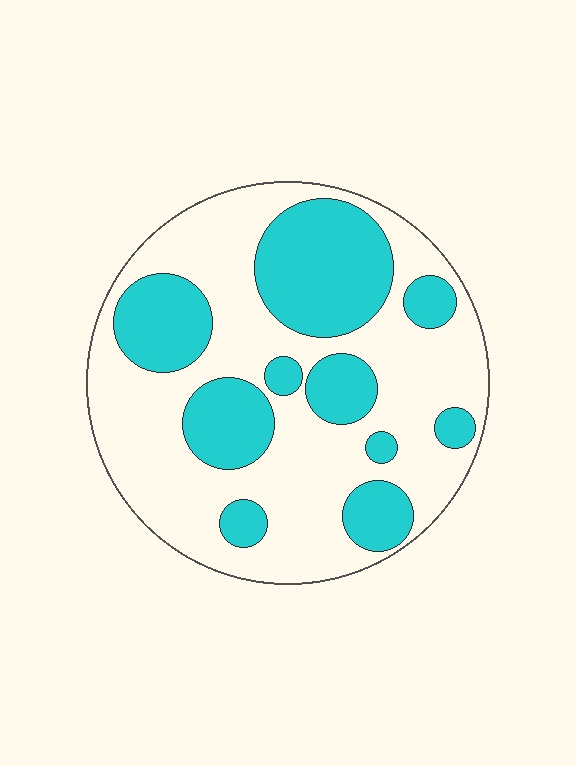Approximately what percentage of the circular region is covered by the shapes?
Approximately 35%.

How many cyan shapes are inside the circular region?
10.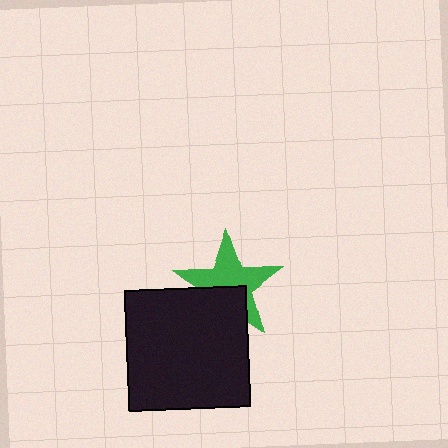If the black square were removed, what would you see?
You would see the complete green star.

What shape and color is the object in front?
The object in front is a black square.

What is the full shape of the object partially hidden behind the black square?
The partially hidden object is a green star.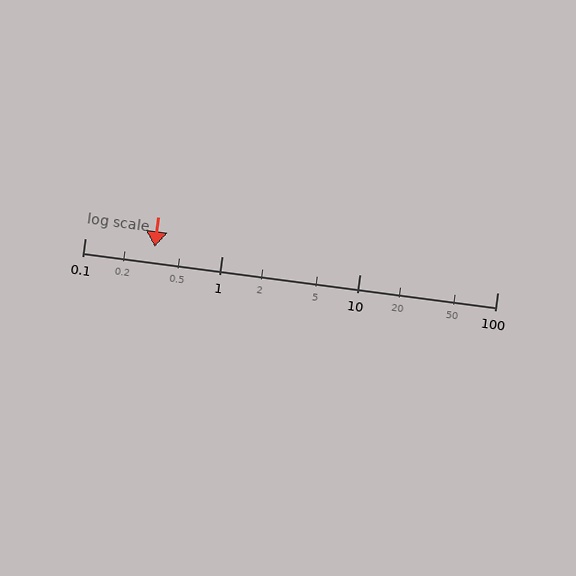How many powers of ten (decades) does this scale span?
The scale spans 3 decades, from 0.1 to 100.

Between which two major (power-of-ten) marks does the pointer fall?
The pointer is between 0.1 and 1.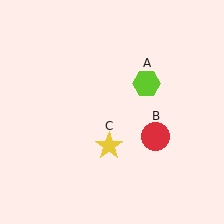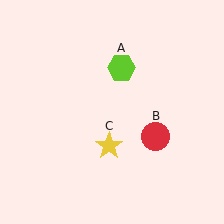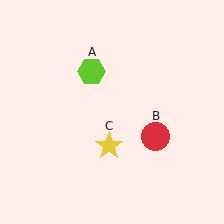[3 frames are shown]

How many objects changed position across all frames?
1 object changed position: lime hexagon (object A).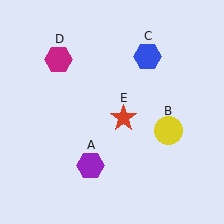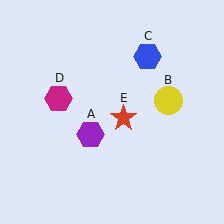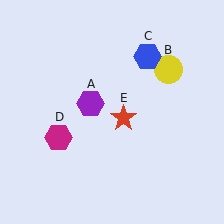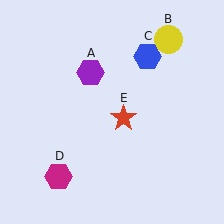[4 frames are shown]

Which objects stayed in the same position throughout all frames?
Blue hexagon (object C) and red star (object E) remained stationary.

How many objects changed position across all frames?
3 objects changed position: purple hexagon (object A), yellow circle (object B), magenta hexagon (object D).